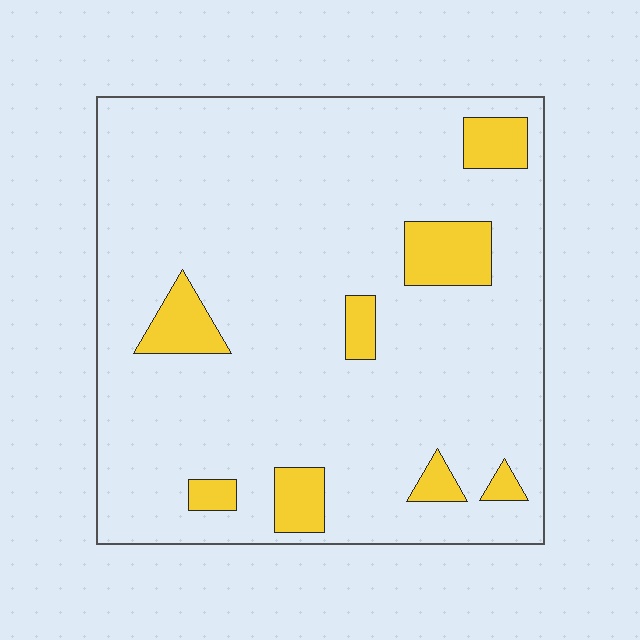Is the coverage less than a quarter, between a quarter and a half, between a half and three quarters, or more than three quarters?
Less than a quarter.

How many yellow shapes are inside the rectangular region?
8.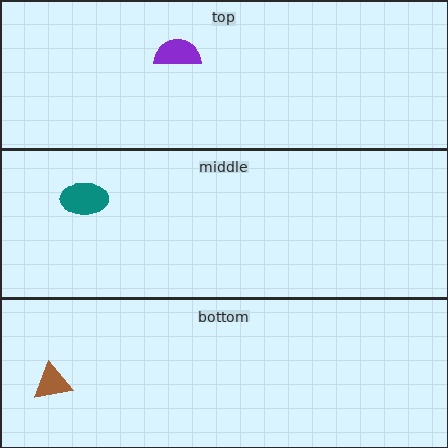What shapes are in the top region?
The purple semicircle.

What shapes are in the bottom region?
The brown triangle.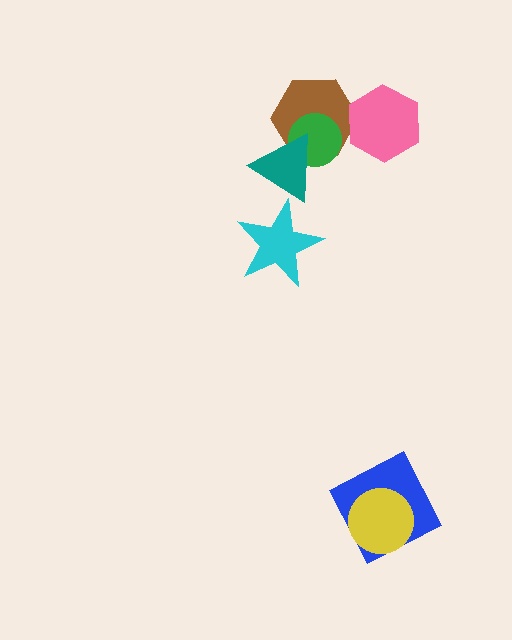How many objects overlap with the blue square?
1 object overlaps with the blue square.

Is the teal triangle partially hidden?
Yes, it is partially covered by another shape.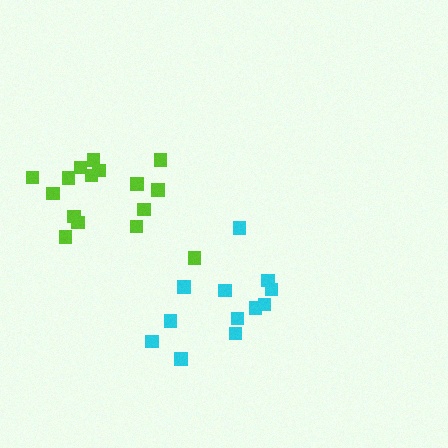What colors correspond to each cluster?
The clusters are colored: cyan, lime.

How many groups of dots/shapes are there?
There are 2 groups.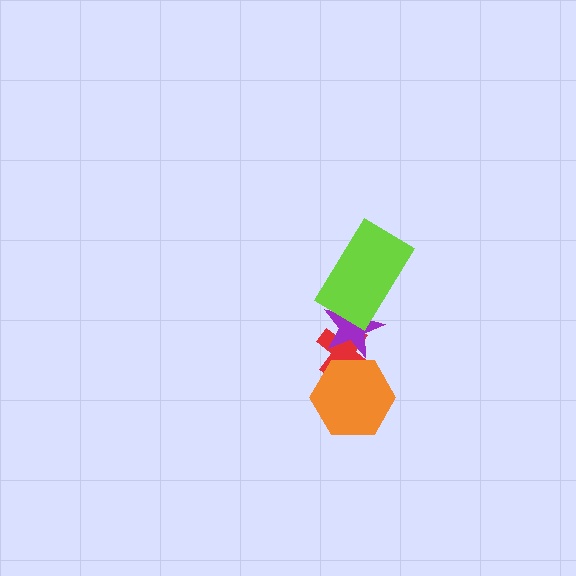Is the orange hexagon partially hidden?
No, no other shape covers it.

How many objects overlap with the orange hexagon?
1 object overlaps with the orange hexagon.